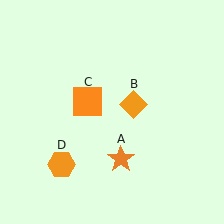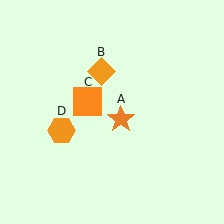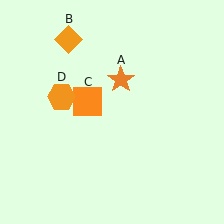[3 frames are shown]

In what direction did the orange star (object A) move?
The orange star (object A) moved up.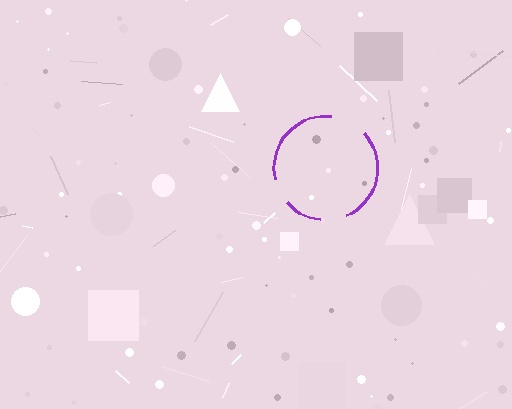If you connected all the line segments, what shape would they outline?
They would outline a circle.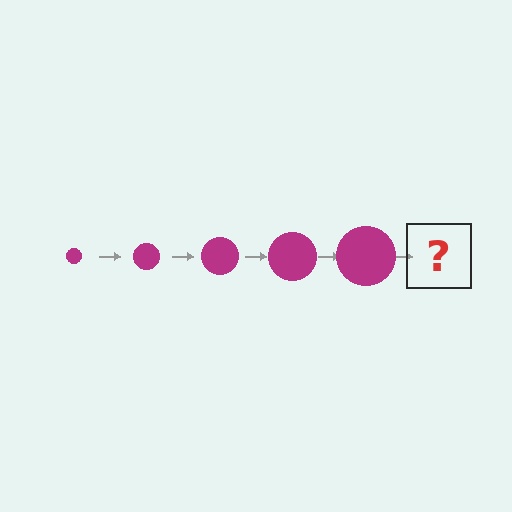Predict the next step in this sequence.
The next step is a magenta circle, larger than the previous one.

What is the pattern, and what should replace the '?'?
The pattern is that the circle gets progressively larger each step. The '?' should be a magenta circle, larger than the previous one.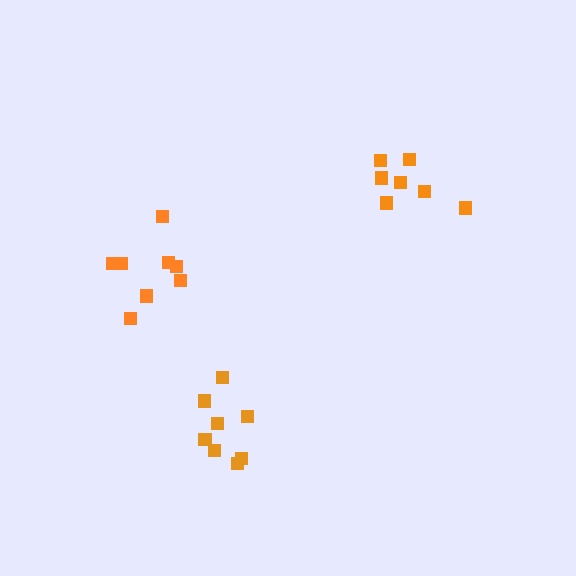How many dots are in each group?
Group 1: 7 dots, Group 2: 8 dots, Group 3: 8 dots (23 total).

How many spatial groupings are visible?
There are 3 spatial groupings.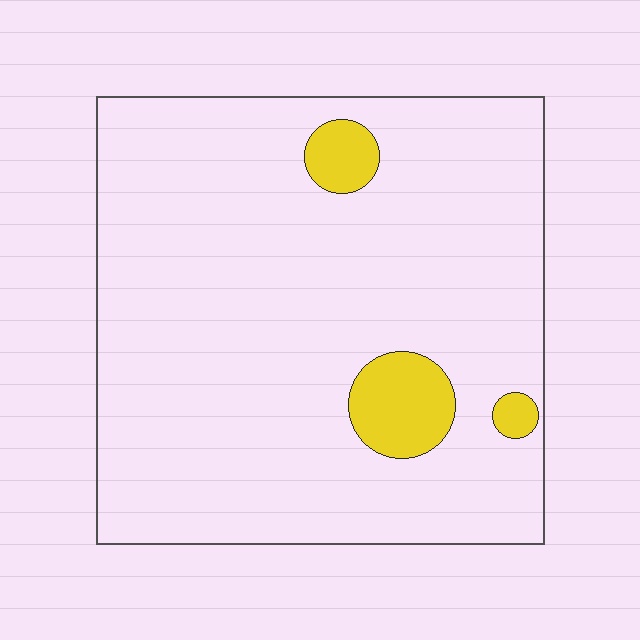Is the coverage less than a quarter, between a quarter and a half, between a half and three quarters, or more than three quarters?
Less than a quarter.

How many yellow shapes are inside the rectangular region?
3.